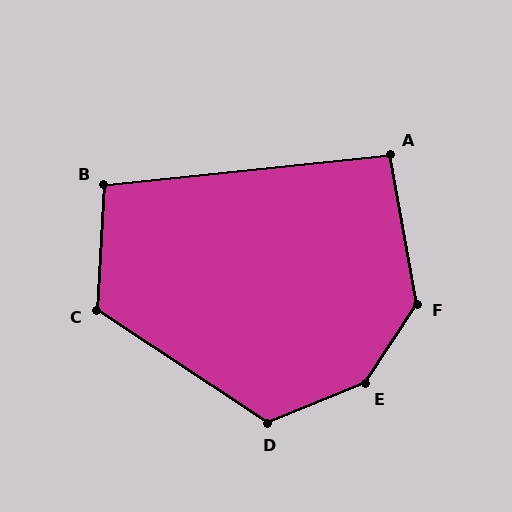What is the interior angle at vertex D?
Approximately 124 degrees (obtuse).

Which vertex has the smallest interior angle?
A, at approximately 94 degrees.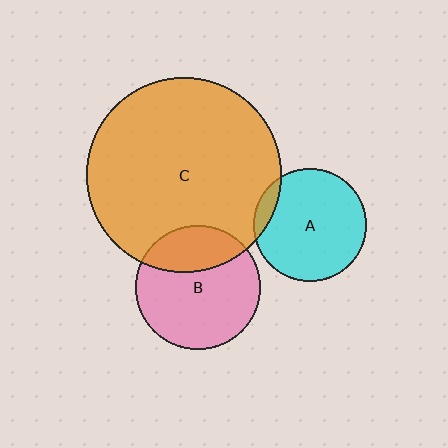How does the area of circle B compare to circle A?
Approximately 1.2 times.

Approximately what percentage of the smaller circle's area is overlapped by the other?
Approximately 10%.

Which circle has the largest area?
Circle C (orange).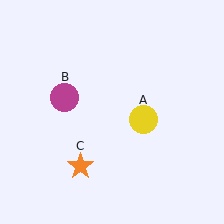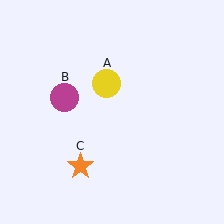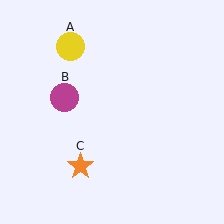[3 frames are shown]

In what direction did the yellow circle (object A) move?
The yellow circle (object A) moved up and to the left.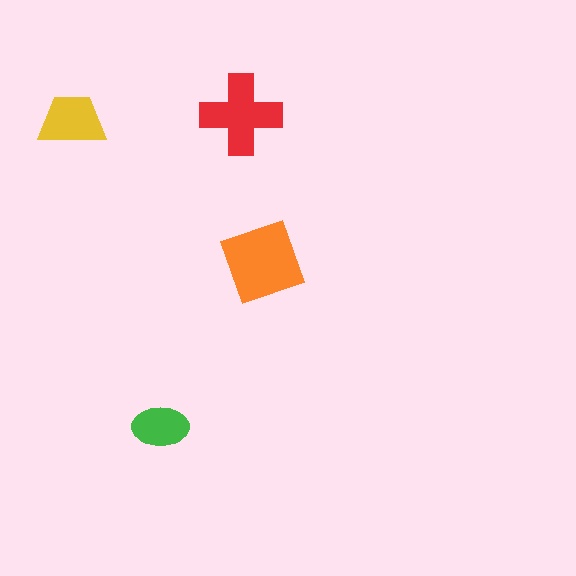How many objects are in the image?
There are 4 objects in the image.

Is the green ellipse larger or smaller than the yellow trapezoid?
Smaller.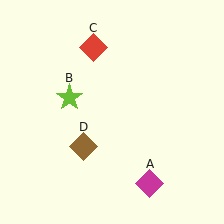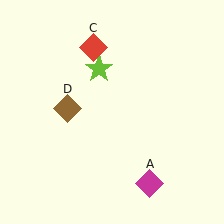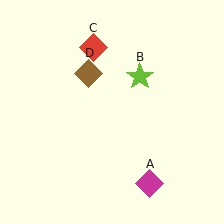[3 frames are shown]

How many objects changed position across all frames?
2 objects changed position: lime star (object B), brown diamond (object D).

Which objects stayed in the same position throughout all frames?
Magenta diamond (object A) and red diamond (object C) remained stationary.